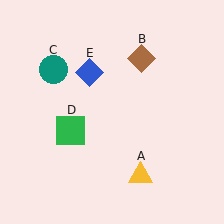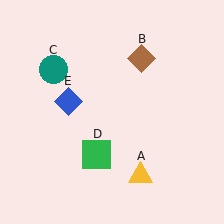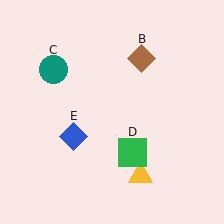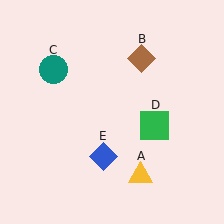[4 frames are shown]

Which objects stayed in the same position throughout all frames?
Yellow triangle (object A) and brown diamond (object B) and teal circle (object C) remained stationary.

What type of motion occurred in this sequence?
The green square (object D), blue diamond (object E) rotated counterclockwise around the center of the scene.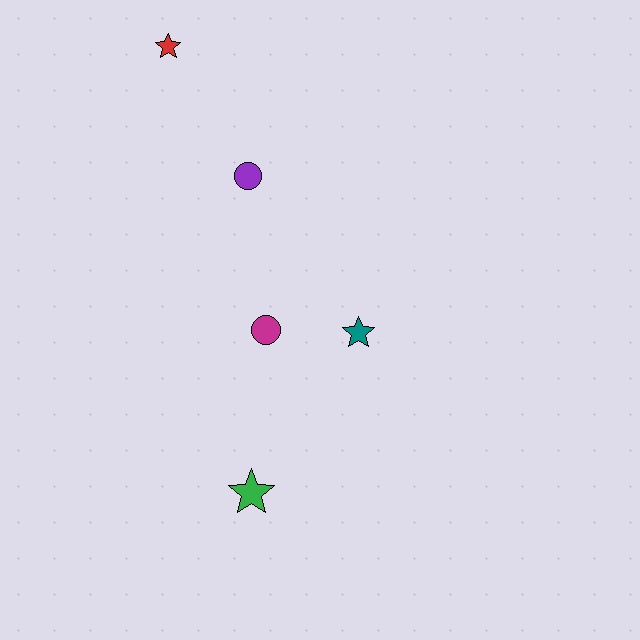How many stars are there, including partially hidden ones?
There are 3 stars.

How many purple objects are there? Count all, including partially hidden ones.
There is 1 purple object.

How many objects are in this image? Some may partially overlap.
There are 5 objects.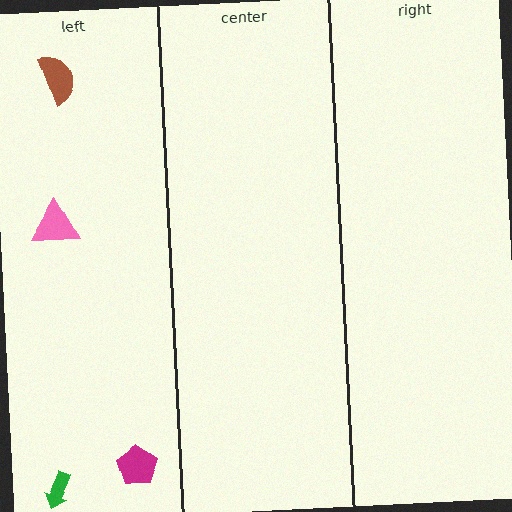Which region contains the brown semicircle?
The left region.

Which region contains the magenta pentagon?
The left region.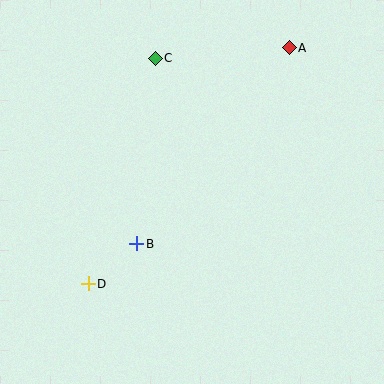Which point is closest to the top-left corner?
Point C is closest to the top-left corner.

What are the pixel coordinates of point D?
Point D is at (88, 284).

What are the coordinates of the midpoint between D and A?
The midpoint between D and A is at (189, 166).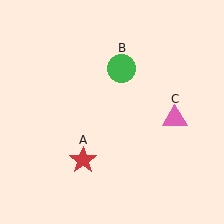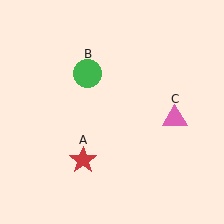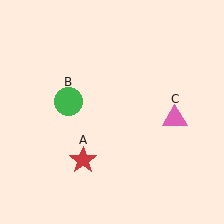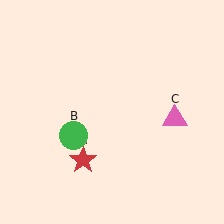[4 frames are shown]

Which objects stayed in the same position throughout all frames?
Red star (object A) and pink triangle (object C) remained stationary.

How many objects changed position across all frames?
1 object changed position: green circle (object B).